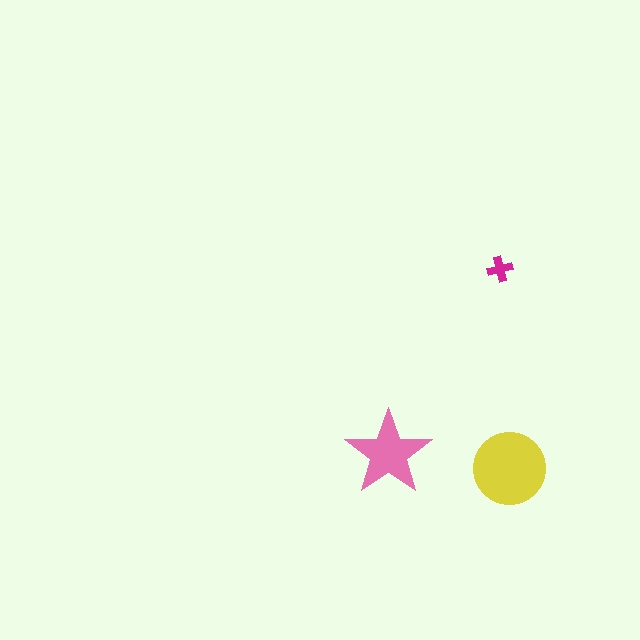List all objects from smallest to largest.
The magenta cross, the pink star, the yellow circle.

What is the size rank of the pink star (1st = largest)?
2nd.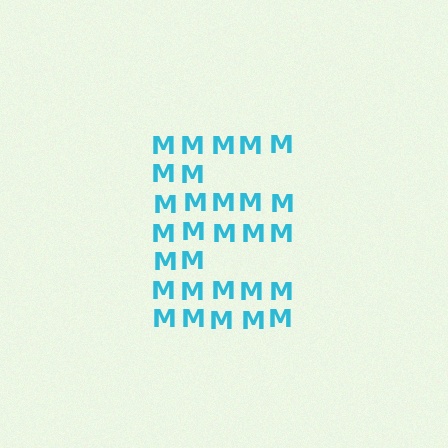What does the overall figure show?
The overall figure shows the letter E.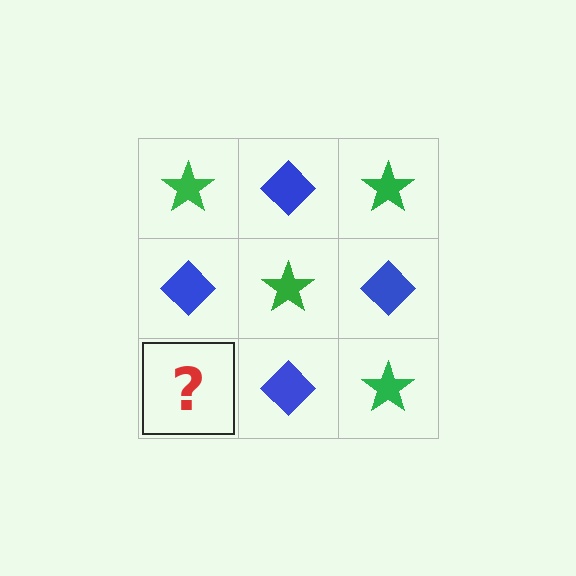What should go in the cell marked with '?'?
The missing cell should contain a green star.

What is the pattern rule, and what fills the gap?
The rule is that it alternates green star and blue diamond in a checkerboard pattern. The gap should be filled with a green star.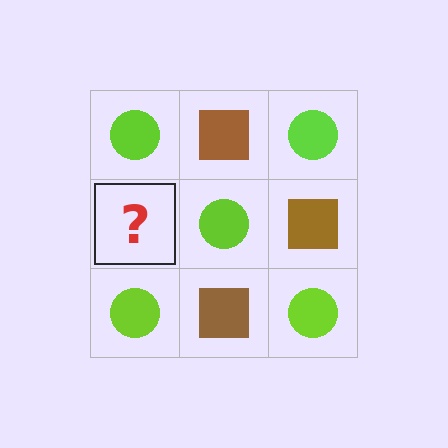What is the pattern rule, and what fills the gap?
The rule is that it alternates lime circle and brown square in a checkerboard pattern. The gap should be filled with a brown square.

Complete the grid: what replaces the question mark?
The question mark should be replaced with a brown square.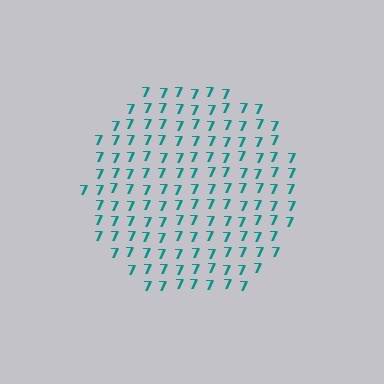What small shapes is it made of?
It is made of small digit 7's.